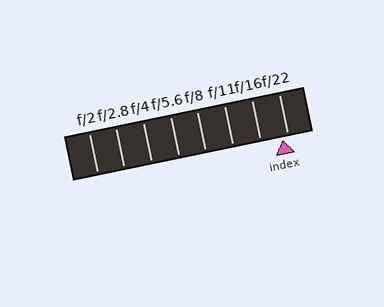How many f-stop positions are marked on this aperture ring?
There are 8 f-stop positions marked.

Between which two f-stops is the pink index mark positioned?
The index mark is between f/16 and f/22.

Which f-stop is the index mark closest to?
The index mark is closest to f/22.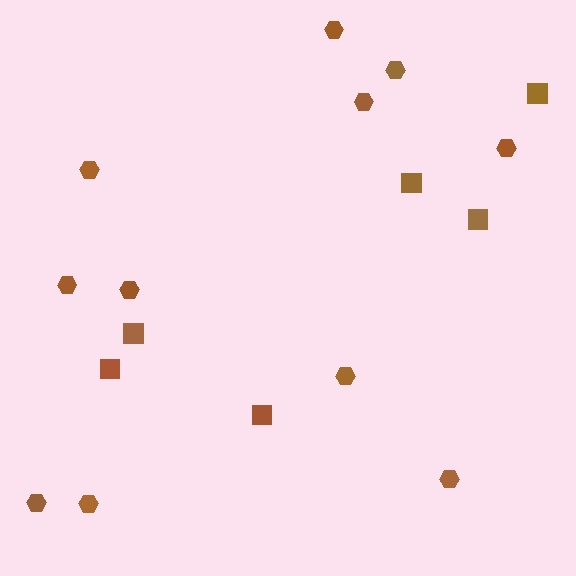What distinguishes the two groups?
There are 2 groups: one group of hexagons (11) and one group of squares (6).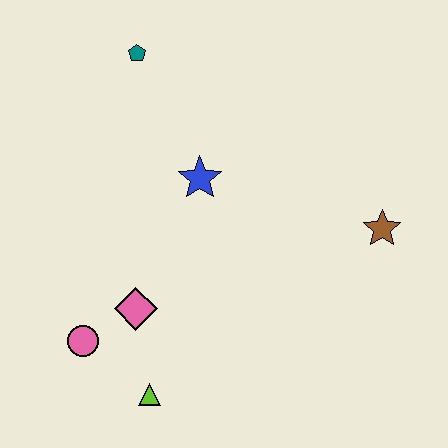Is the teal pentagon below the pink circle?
No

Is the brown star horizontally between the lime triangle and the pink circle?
No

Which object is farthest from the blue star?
The lime triangle is farthest from the blue star.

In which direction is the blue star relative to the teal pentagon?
The blue star is below the teal pentagon.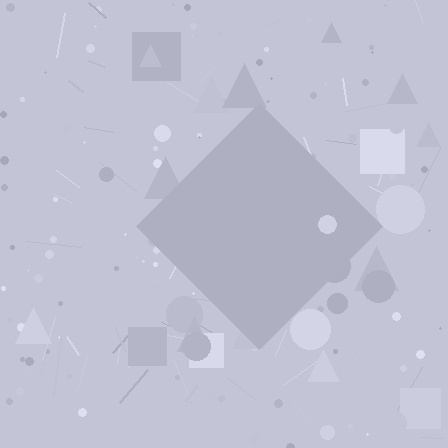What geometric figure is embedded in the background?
A diamond is embedded in the background.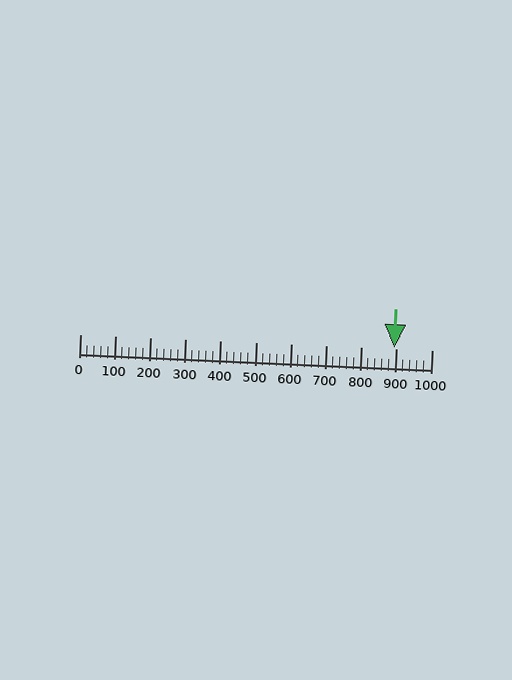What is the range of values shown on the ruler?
The ruler shows values from 0 to 1000.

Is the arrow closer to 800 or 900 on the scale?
The arrow is closer to 900.